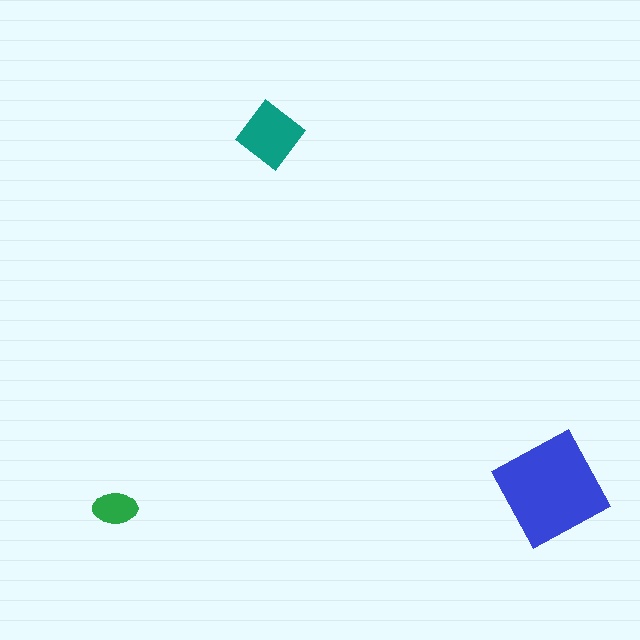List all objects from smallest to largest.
The green ellipse, the teal diamond, the blue diamond.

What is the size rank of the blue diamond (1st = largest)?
1st.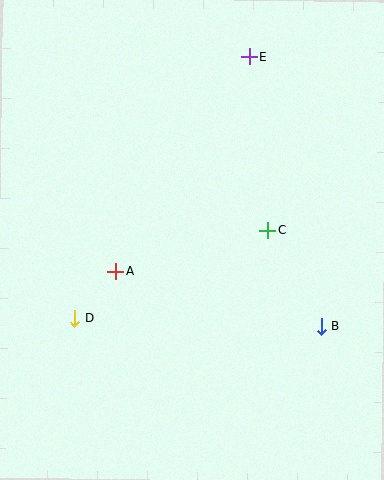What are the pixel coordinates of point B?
Point B is at (321, 326).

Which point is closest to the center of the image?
Point C at (268, 230) is closest to the center.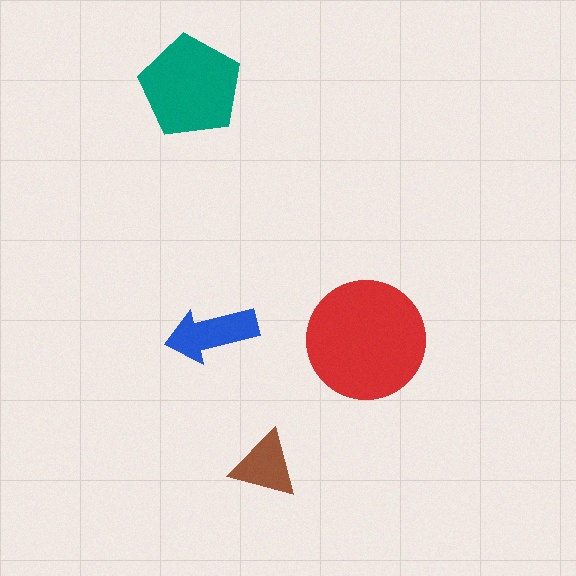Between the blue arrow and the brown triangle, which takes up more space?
The blue arrow.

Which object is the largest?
The red circle.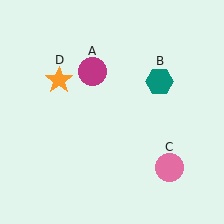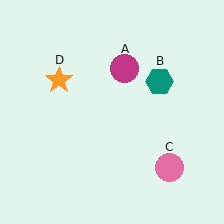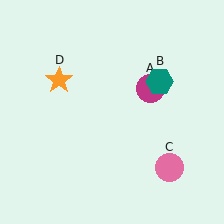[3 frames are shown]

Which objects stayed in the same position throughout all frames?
Teal hexagon (object B) and pink circle (object C) and orange star (object D) remained stationary.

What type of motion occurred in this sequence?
The magenta circle (object A) rotated clockwise around the center of the scene.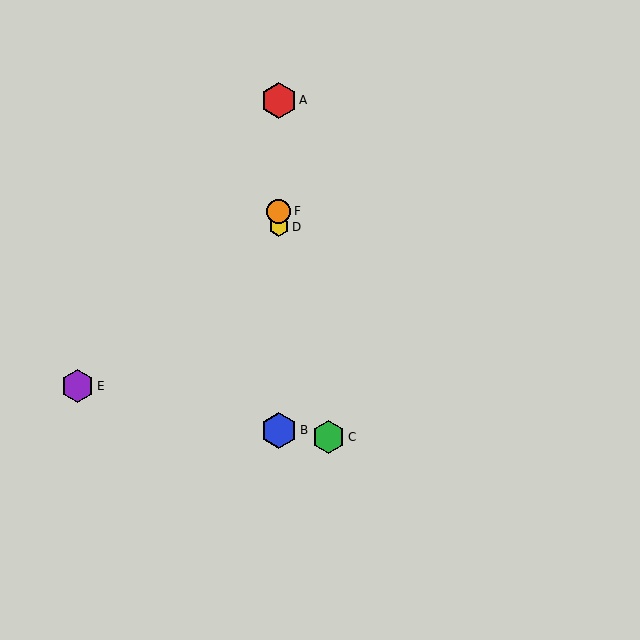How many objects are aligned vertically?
4 objects (A, B, D, F) are aligned vertically.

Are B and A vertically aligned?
Yes, both are at x≈279.